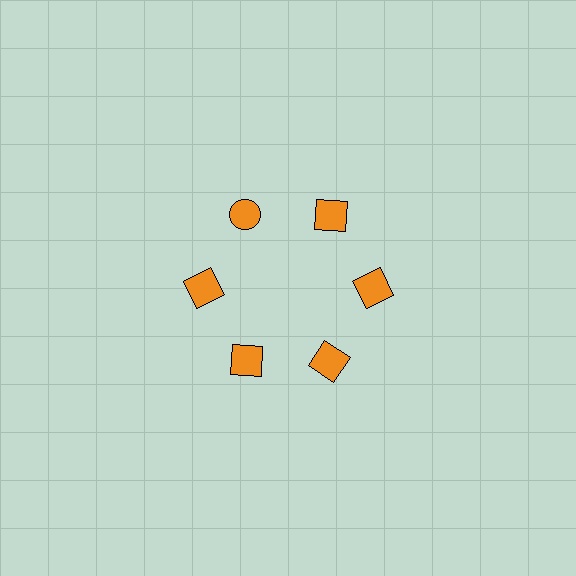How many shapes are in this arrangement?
There are 6 shapes arranged in a ring pattern.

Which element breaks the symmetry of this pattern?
The orange circle at roughly the 11 o'clock position breaks the symmetry. All other shapes are orange squares.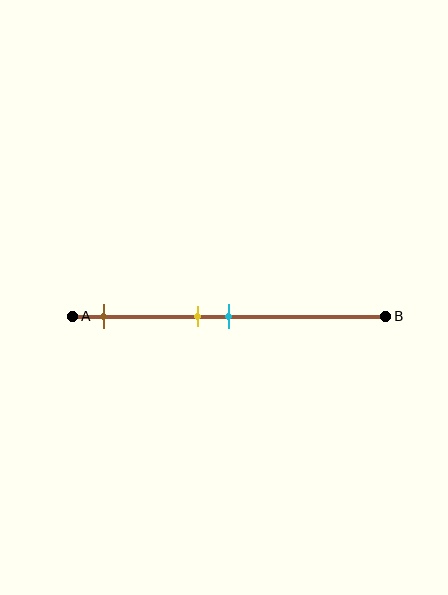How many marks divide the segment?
There are 3 marks dividing the segment.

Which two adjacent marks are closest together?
The yellow and cyan marks are the closest adjacent pair.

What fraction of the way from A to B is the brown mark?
The brown mark is approximately 10% (0.1) of the way from A to B.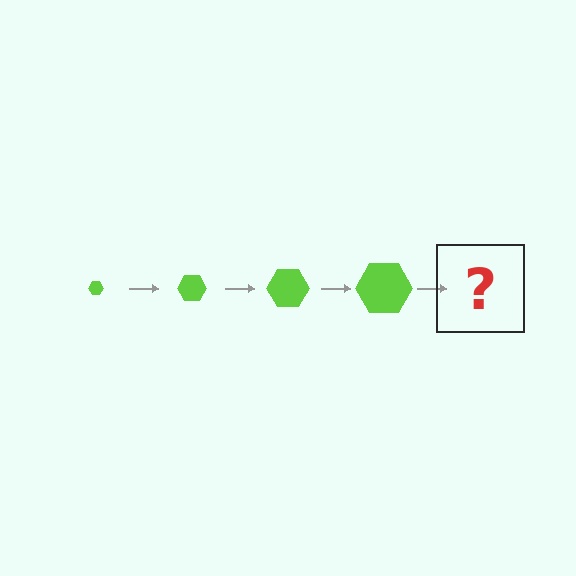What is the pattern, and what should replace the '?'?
The pattern is that the hexagon gets progressively larger each step. The '?' should be a lime hexagon, larger than the previous one.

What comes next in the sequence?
The next element should be a lime hexagon, larger than the previous one.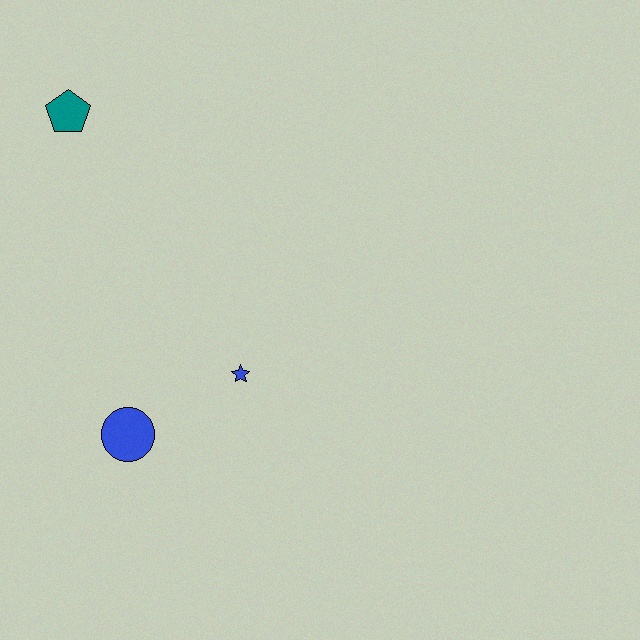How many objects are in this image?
There are 3 objects.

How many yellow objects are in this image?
There are no yellow objects.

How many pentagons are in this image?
There is 1 pentagon.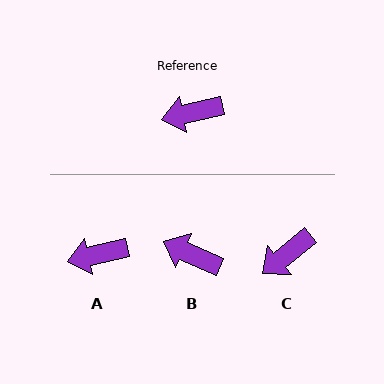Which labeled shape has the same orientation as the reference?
A.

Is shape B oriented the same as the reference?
No, it is off by about 37 degrees.